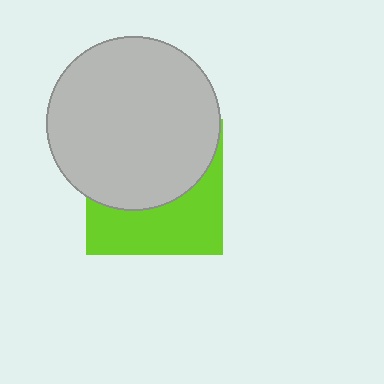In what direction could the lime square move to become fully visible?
The lime square could move down. That would shift it out from behind the light gray circle entirely.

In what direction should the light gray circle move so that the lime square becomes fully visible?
The light gray circle should move up. That is the shortest direction to clear the overlap and leave the lime square fully visible.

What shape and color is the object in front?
The object in front is a light gray circle.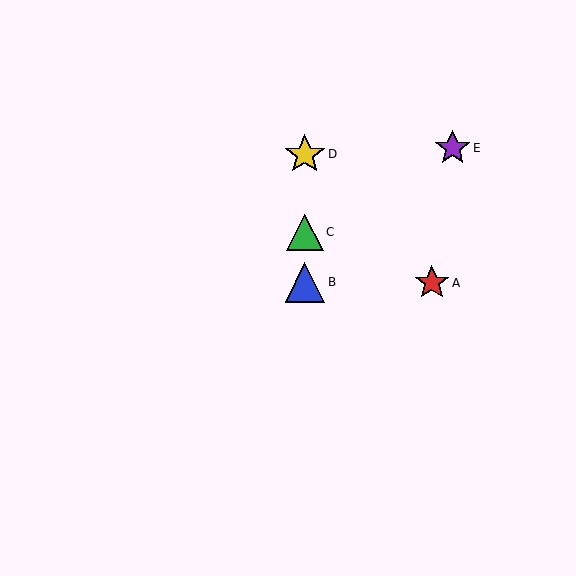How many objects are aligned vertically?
3 objects (B, C, D) are aligned vertically.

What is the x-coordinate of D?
Object D is at x≈305.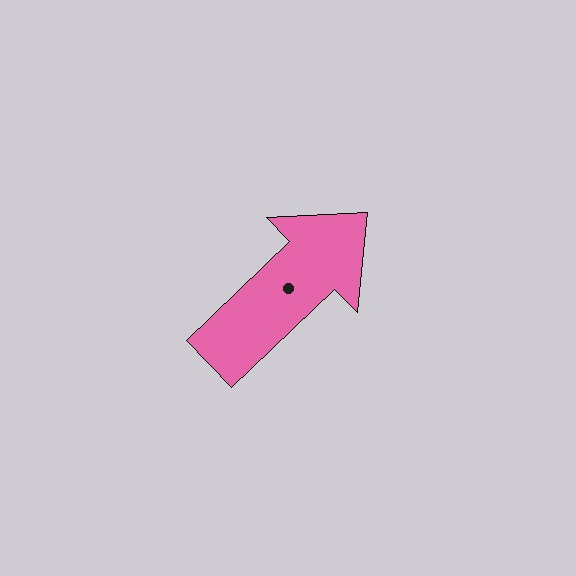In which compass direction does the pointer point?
Northeast.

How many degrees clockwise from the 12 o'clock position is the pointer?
Approximately 46 degrees.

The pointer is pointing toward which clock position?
Roughly 2 o'clock.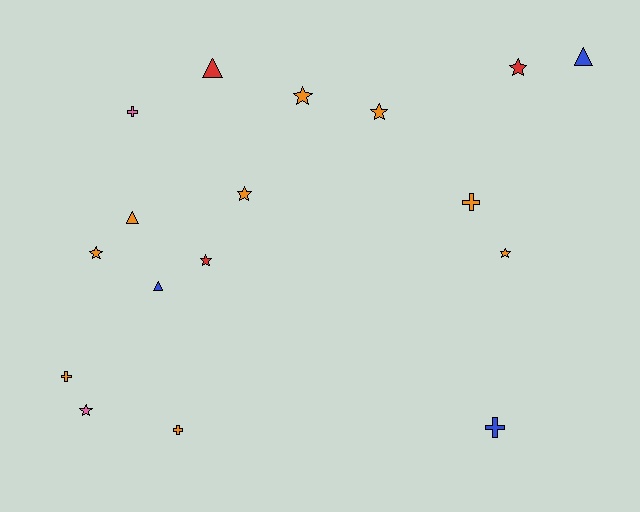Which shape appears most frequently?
Star, with 8 objects.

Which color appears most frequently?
Orange, with 9 objects.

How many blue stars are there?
There are no blue stars.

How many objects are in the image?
There are 17 objects.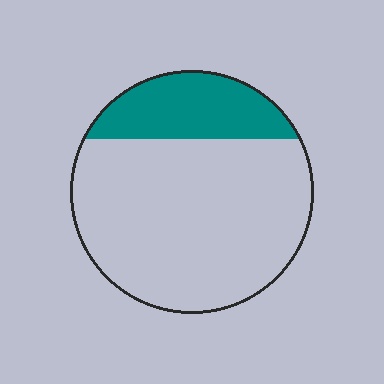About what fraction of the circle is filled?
About one quarter (1/4).